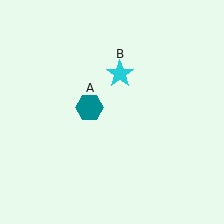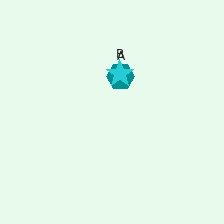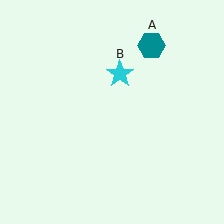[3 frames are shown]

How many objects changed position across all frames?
1 object changed position: teal hexagon (object A).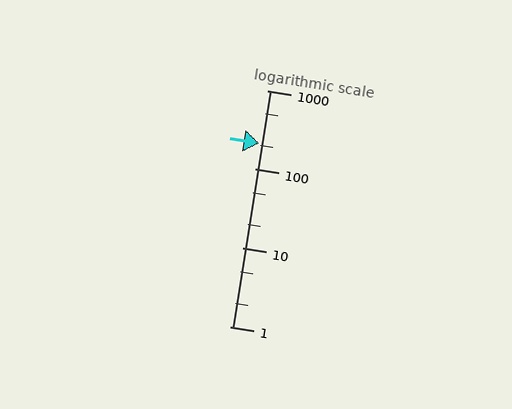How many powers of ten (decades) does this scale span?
The scale spans 3 decades, from 1 to 1000.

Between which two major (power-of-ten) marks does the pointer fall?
The pointer is between 100 and 1000.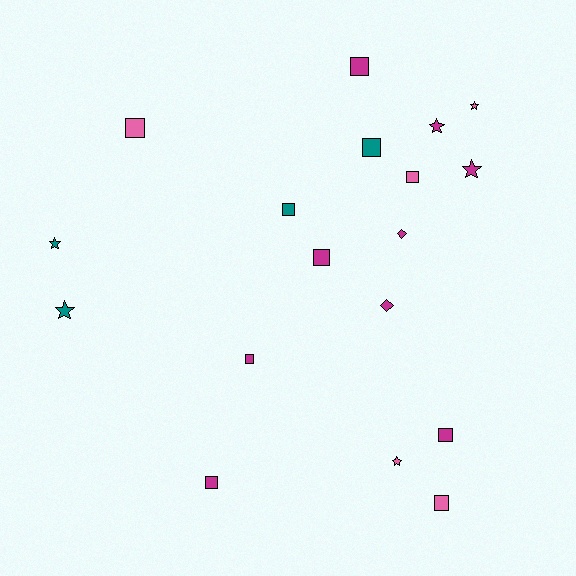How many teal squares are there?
There are 2 teal squares.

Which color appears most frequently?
Magenta, with 9 objects.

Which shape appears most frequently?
Square, with 10 objects.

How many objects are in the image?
There are 18 objects.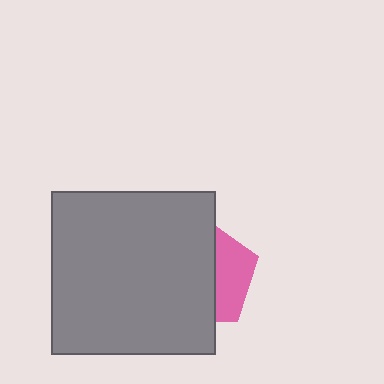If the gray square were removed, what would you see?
You would see the complete pink pentagon.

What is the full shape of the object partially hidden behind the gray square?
The partially hidden object is a pink pentagon.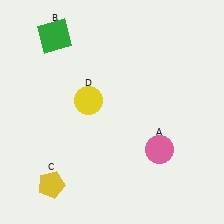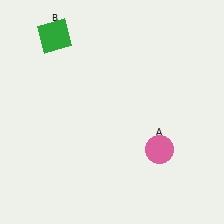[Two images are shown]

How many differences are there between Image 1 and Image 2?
There are 2 differences between the two images.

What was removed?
The yellow circle (D), the yellow pentagon (C) were removed in Image 2.